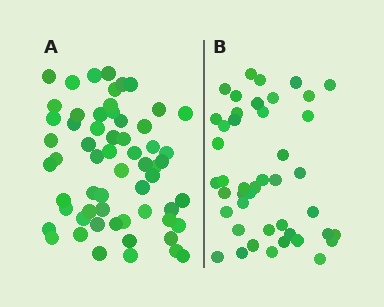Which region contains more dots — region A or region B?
Region A (the left region) has more dots.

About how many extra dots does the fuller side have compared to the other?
Region A has approximately 15 more dots than region B.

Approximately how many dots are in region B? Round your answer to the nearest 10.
About 40 dots. (The exact count is 44, which rounds to 40.)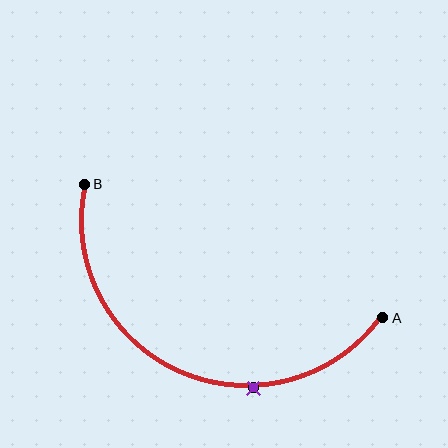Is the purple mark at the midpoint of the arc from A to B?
No. The purple mark lies on the arc but is closer to endpoint A. The arc midpoint would be at the point on the curve equidistant along the arc from both A and B.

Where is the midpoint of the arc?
The arc midpoint is the point on the curve farthest from the straight line joining A and B. It sits below that line.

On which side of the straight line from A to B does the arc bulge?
The arc bulges below the straight line connecting A and B.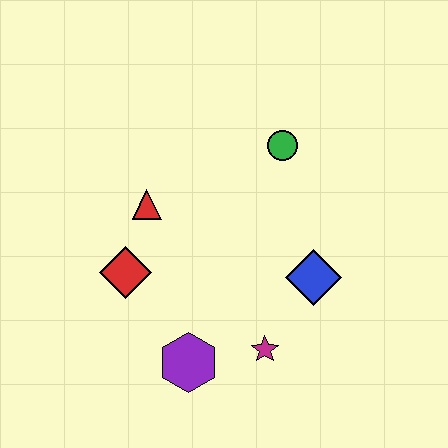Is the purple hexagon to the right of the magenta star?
No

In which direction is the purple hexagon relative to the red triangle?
The purple hexagon is below the red triangle.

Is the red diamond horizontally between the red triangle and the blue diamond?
No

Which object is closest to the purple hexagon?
The magenta star is closest to the purple hexagon.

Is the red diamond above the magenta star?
Yes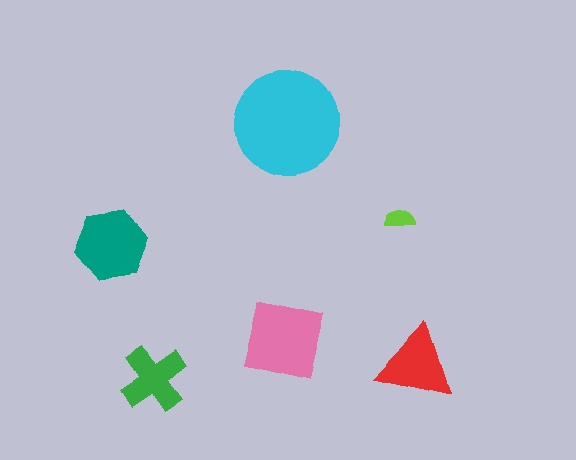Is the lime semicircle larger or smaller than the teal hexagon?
Smaller.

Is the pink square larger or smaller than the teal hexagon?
Larger.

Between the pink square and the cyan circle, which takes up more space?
The cyan circle.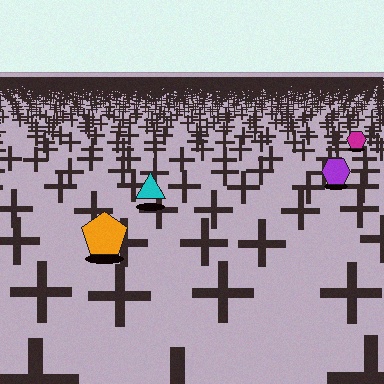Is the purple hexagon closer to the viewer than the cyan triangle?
No. The cyan triangle is closer — you can tell from the texture gradient: the ground texture is coarser near it.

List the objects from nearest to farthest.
From nearest to farthest: the orange pentagon, the cyan triangle, the purple hexagon, the magenta hexagon.